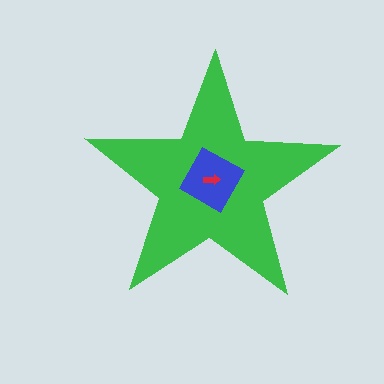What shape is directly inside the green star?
The blue diamond.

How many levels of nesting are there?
3.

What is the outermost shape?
The green star.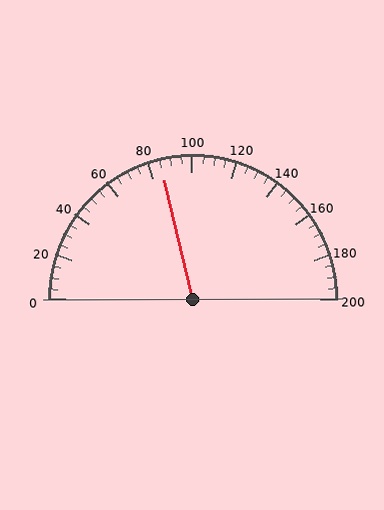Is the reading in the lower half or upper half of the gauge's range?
The reading is in the lower half of the range (0 to 200).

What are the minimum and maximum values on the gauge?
The gauge ranges from 0 to 200.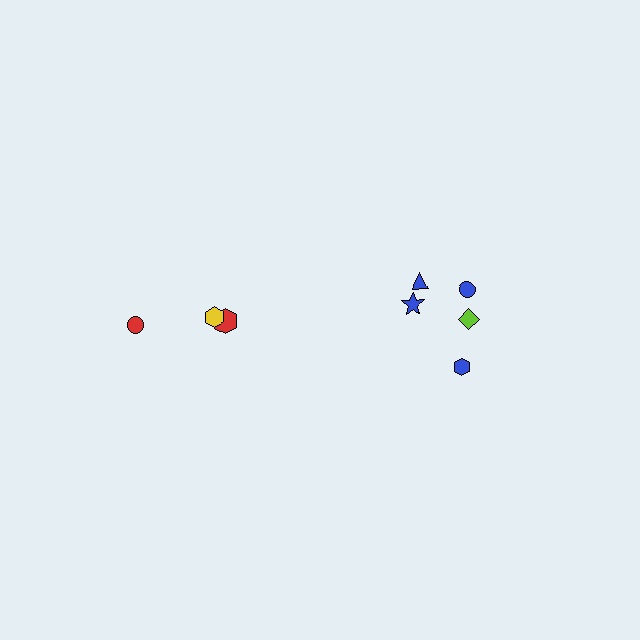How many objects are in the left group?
There are 3 objects.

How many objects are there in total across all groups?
There are 8 objects.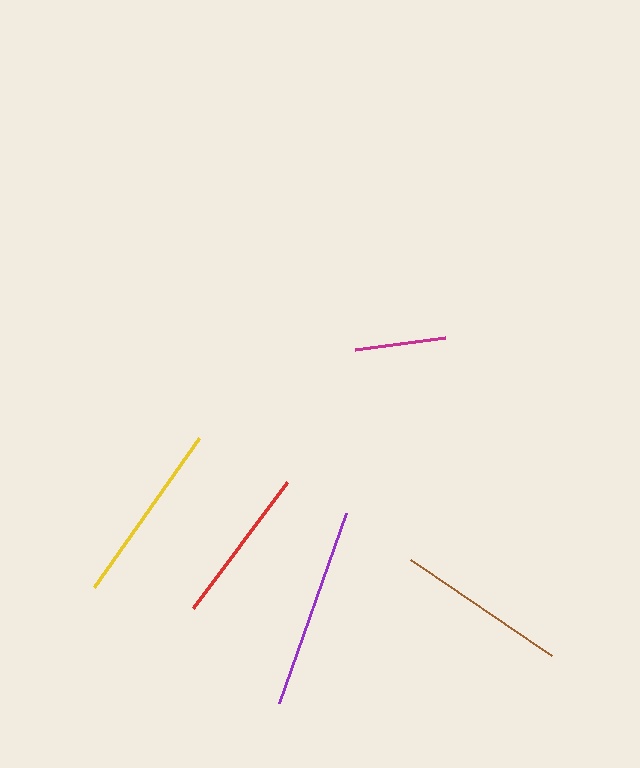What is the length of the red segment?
The red segment is approximately 158 pixels long.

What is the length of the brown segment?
The brown segment is approximately 171 pixels long.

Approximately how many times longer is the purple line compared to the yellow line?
The purple line is approximately 1.1 times the length of the yellow line.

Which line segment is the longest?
The purple line is the longest at approximately 201 pixels.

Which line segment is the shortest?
The magenta line is the shortest at approximately 91 pixels.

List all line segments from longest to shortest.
From longest to shortest: purple, yellow, brown, red, magenta.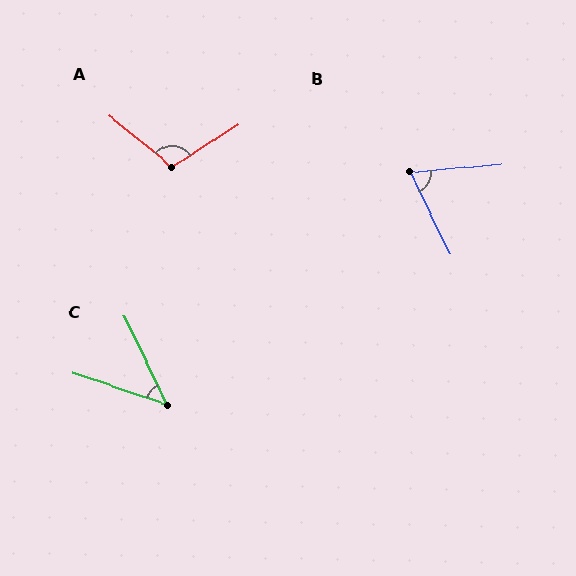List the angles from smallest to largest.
C (45°), B (69°), A (108°).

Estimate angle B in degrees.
Approximately 69 degrees.